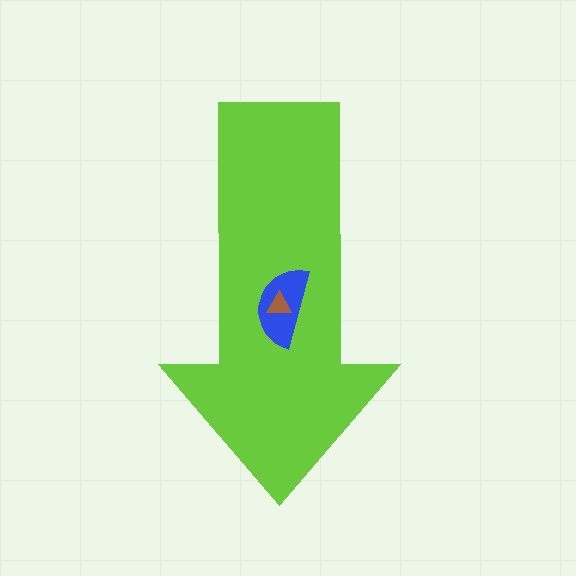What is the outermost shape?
The lime arrow.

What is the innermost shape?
The brown triangle.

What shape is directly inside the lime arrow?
The blue semicircle.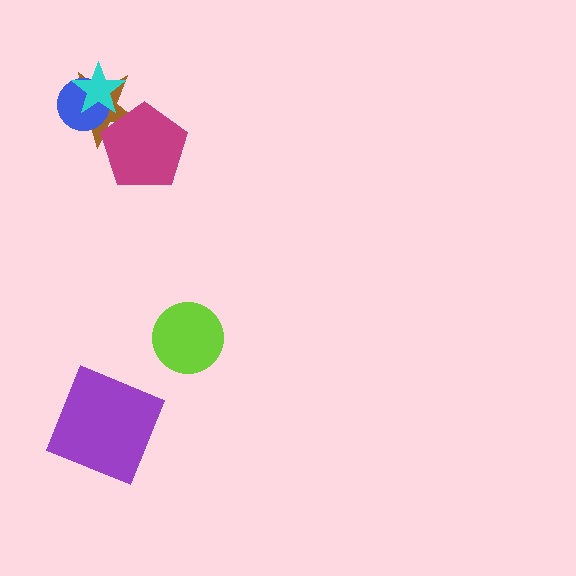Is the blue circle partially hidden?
Yes, it is partially covered by another shape.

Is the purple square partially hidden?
No, no other shape covers it.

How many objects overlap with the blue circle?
2 objects overlap with the blue circle.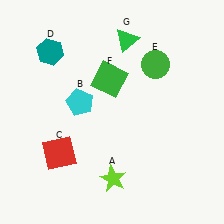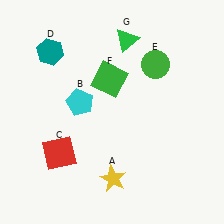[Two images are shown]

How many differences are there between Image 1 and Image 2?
There is 1 difference between the two images.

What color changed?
The star (A) changed from lime in Image 1 to yellow in Image 2.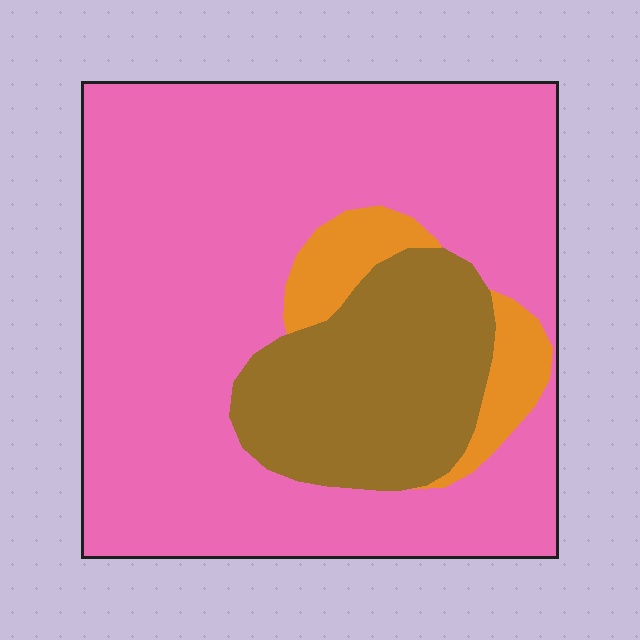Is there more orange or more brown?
Brown.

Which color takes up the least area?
Orange, at roughly 10%.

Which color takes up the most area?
Pink, at roughly 70%.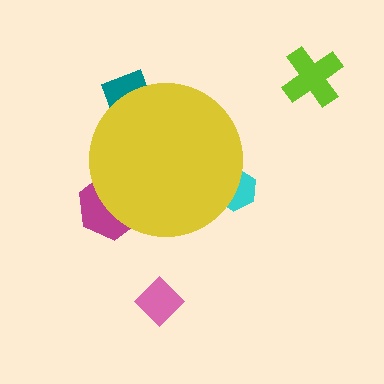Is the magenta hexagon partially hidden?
Yes, the magenta hexagon is partially hidden behind the yellow circle.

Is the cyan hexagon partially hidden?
Yes, the cyan hexagon is partially hidden behind the yellow circle.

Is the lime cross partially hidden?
No, the lime cross is fully visible.